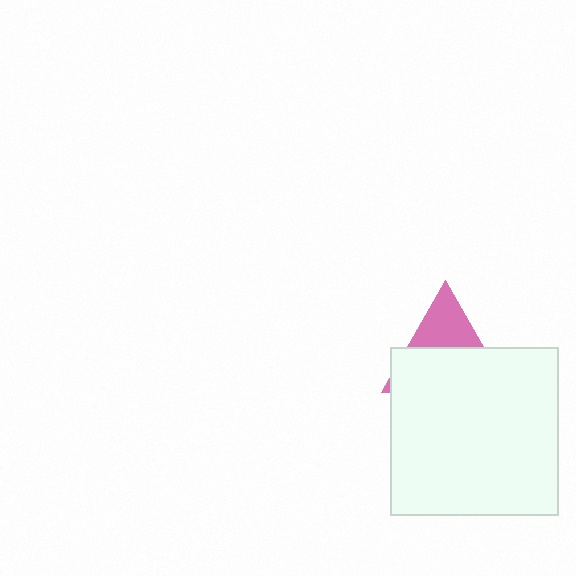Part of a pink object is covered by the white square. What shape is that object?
It is a triangle.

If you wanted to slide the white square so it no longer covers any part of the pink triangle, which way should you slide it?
Slide it down — that is the most direct way to separate the two shapes.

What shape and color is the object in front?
The object in front is a white square.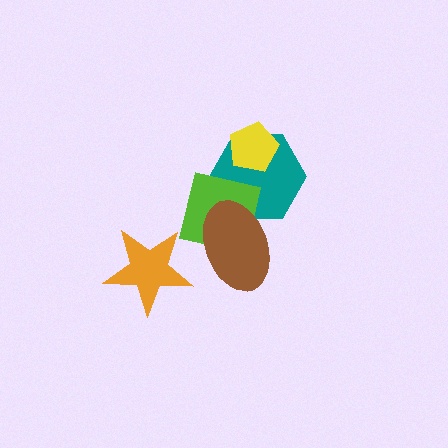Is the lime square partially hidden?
Yes, it is partially covered by another shape.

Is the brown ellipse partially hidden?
No, no other shape covers it.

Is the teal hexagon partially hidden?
Yes, it is partially covered by another shape.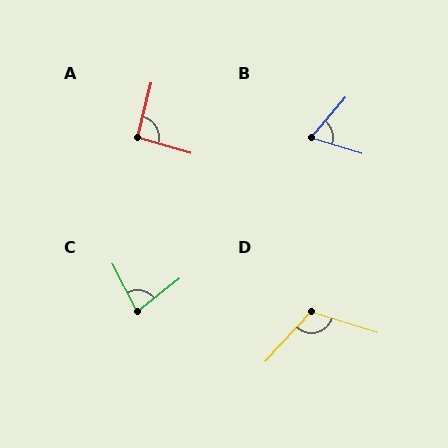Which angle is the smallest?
B, at approximately 67 degrees.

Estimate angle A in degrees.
Approximately 92 degrees.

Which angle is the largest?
D, at approximately 116 degrees.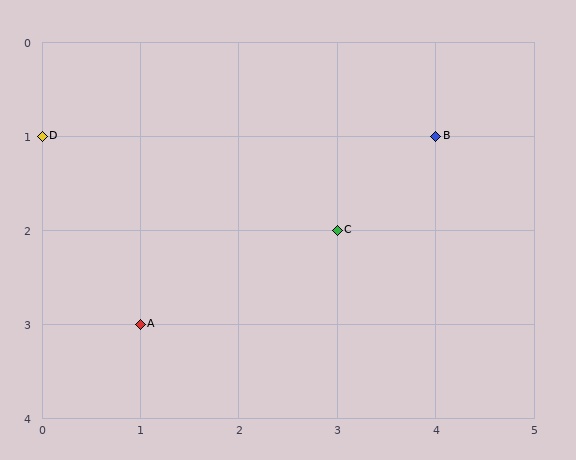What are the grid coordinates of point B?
Point B is at grid coordinates (4, 1).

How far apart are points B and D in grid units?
Points B and D are 4 columns apart.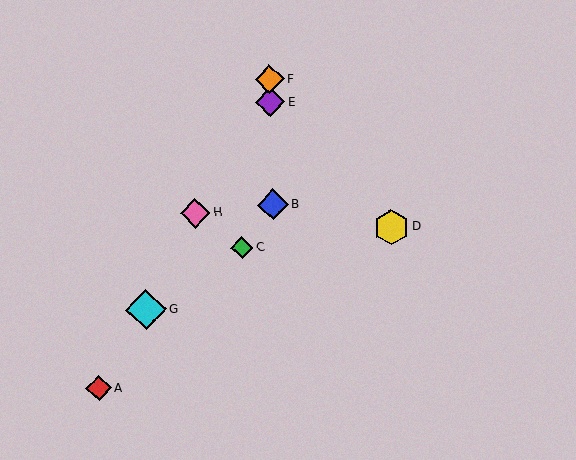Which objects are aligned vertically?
Objects B, E, F are aligned vertically.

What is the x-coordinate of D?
Object D is at x≈391.